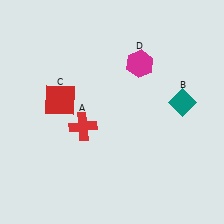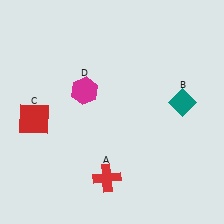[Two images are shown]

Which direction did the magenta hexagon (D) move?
The magenta hexagon (D) moved left.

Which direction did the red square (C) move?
The red square (C) moved left.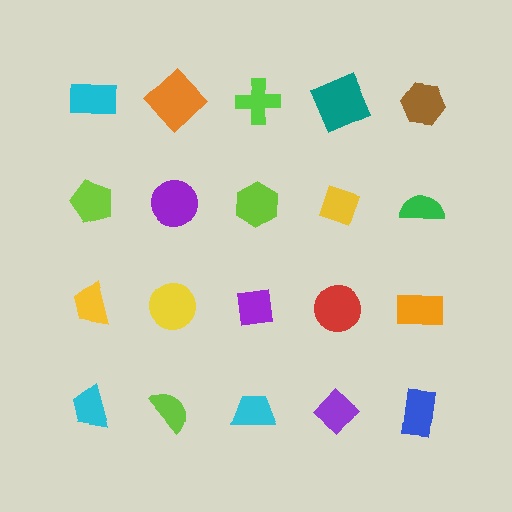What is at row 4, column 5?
A blue rectangle.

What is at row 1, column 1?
A cyan rectangle.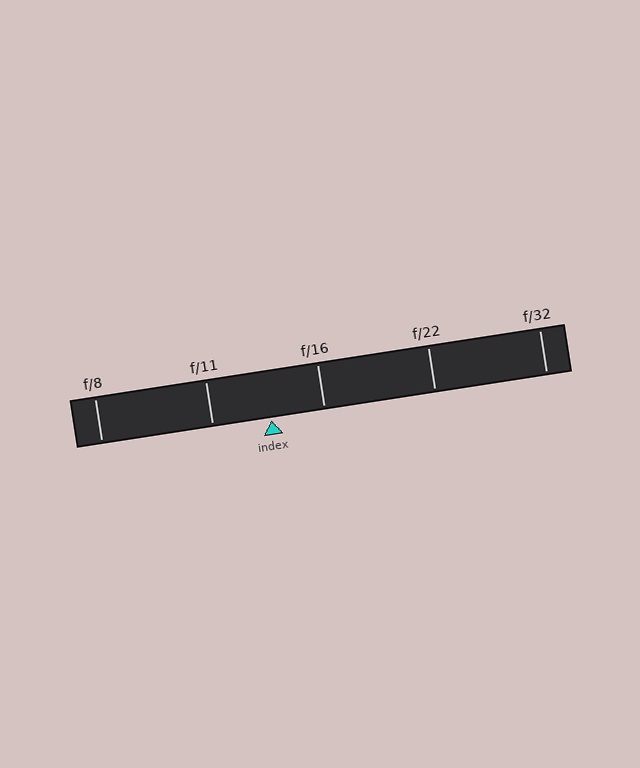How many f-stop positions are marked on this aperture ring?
There are 5 f-stop positions marked.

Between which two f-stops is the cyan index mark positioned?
The index mark is between f/11 and f/16.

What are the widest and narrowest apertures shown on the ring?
The widest aperture shown is f/8 and the narrowest is f/32.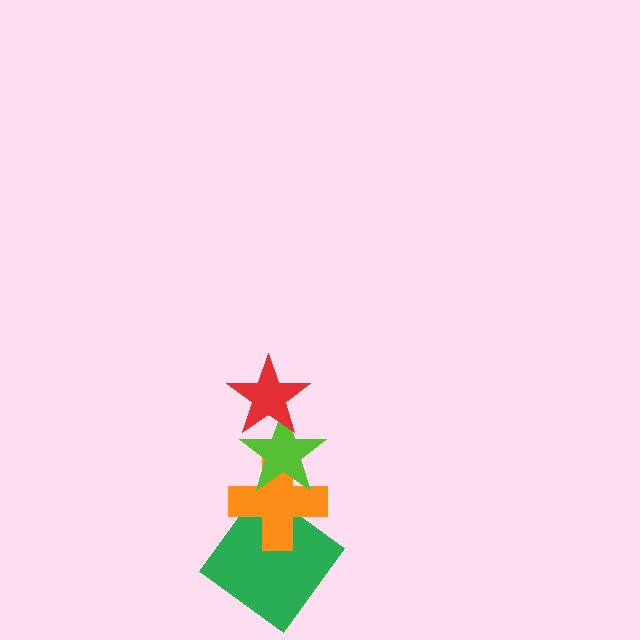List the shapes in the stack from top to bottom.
From top to bottom: the red star, the lime star, the orange cross, the green diamond.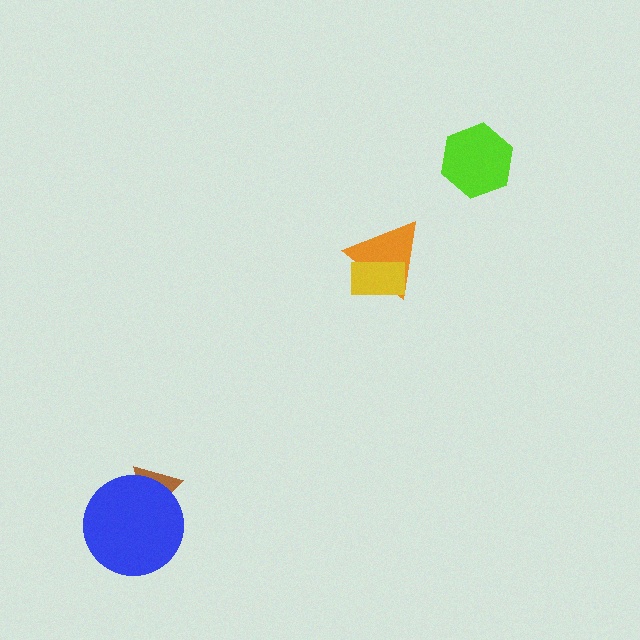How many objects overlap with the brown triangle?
1 object overlaps with the brown triangle.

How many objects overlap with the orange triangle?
1 object overlaps with the orange triangle.